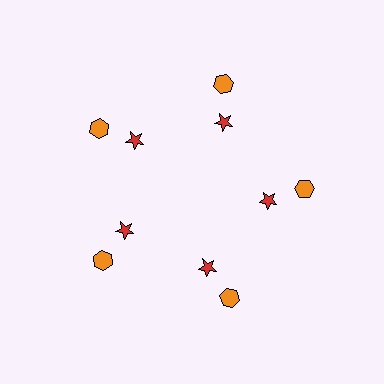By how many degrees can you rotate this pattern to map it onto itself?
The pattern maps onto itself every 72 degrees of rotation.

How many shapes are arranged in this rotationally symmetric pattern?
There are 10 shapes, arranged in 5 groups of 2.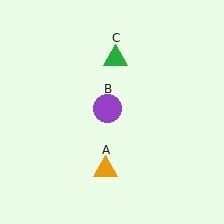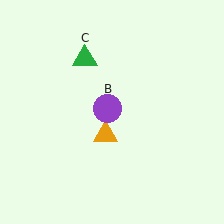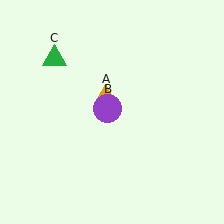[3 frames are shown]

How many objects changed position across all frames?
2 objects changed position: orange triangle (object A), green triangle (object C).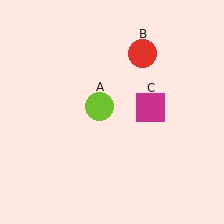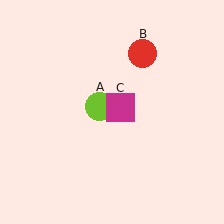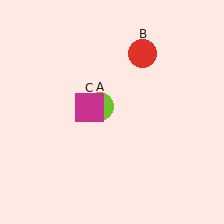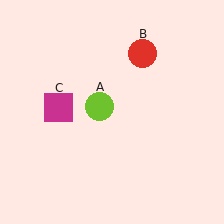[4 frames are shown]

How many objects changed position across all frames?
1 object changed position: magenta square (object C).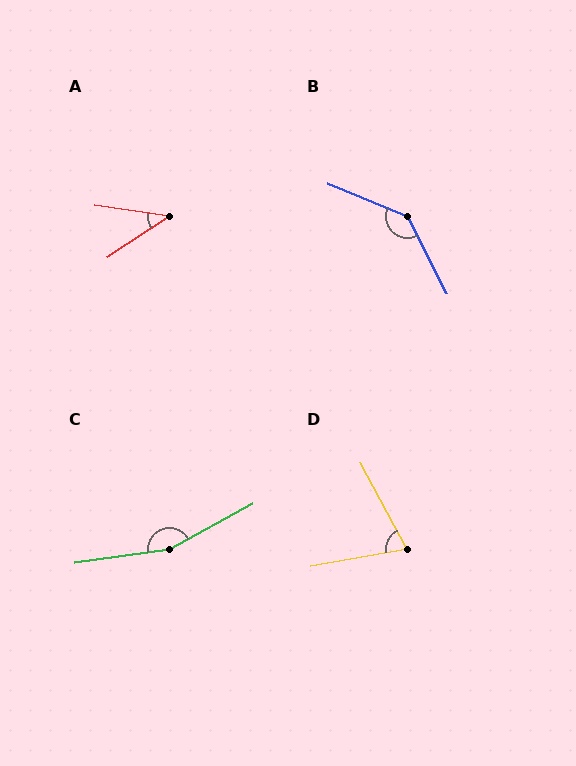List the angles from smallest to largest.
A (41°), D (72°), B (140°), C (159°).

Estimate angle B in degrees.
Approximately 140 degrees.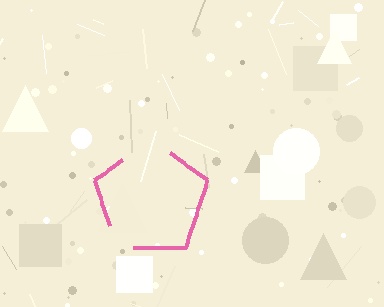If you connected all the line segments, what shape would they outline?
They would outline a pentagon.